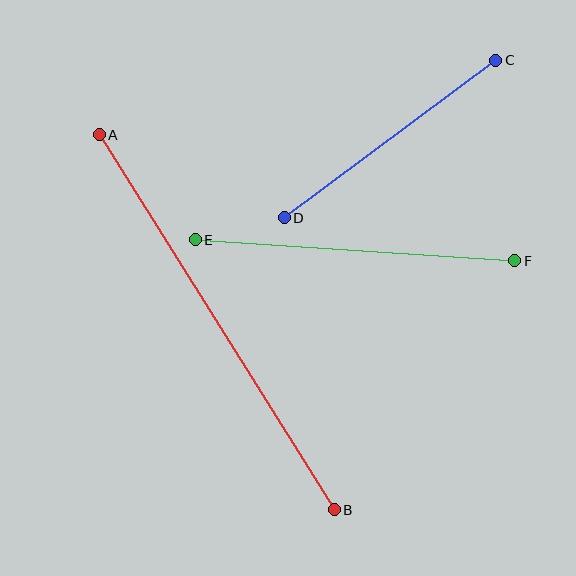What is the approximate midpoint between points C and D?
The midpoint is at approximately (390, 139) pixels.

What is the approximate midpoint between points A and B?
The midpoint is at approximately (217, 322) pixels.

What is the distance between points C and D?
The distance is approximately 264 pixels.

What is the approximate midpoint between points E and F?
The midpoint is at approximately (355, 250) pixels.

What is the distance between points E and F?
The distance is approximately 320 pixels.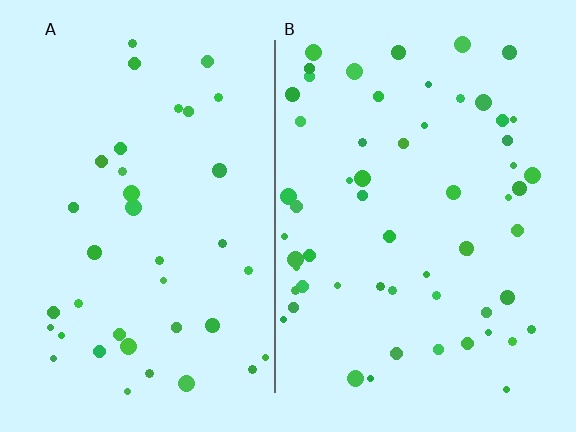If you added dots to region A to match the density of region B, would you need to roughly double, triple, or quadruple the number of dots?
Approximately double.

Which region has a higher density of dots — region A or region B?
B (the right).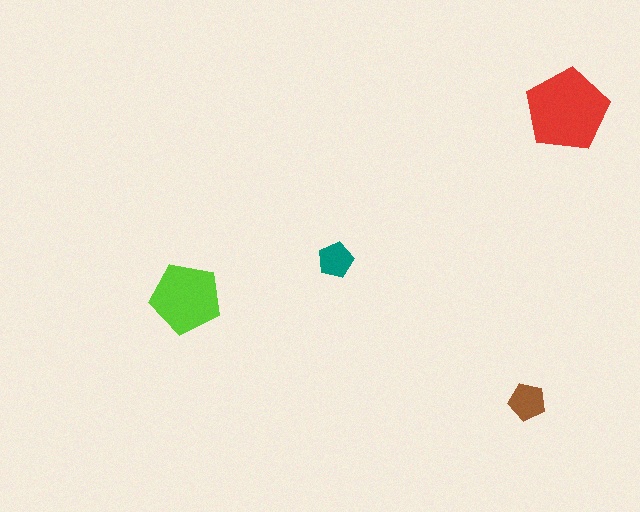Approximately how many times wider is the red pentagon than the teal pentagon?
About 2.5 times wider.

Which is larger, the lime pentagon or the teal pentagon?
The lime one.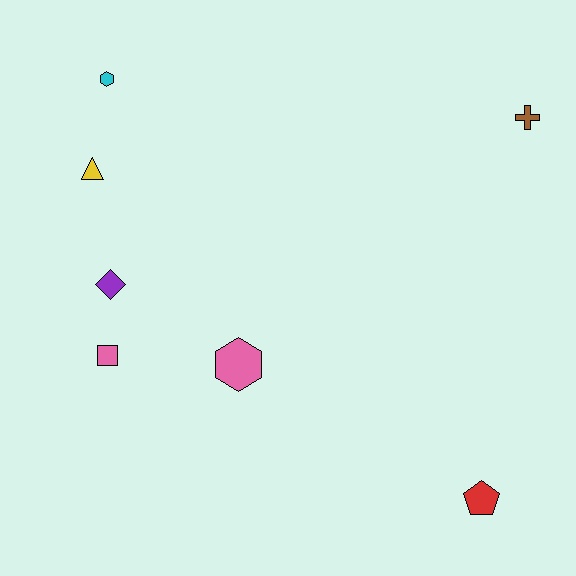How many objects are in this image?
There are 7 objects.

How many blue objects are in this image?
There are no blue objects.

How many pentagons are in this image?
There is 1 pentagon.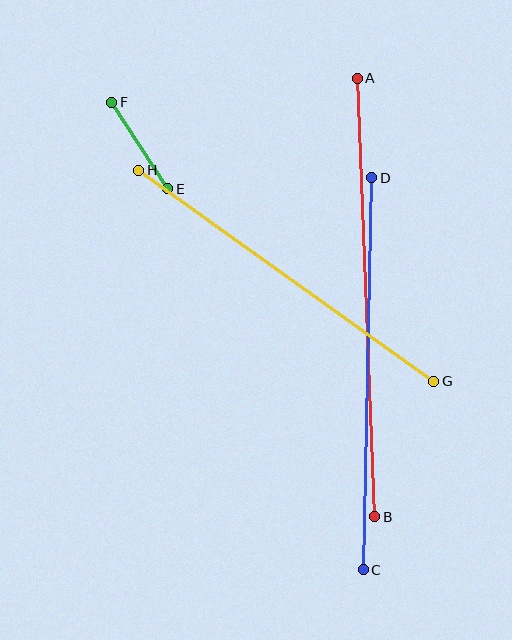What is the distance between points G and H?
The distance is approximately 363 pixels.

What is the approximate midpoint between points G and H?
The midpoint is at approximately (286, 276) pixels.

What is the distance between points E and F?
The distance is approximately 103 pixels.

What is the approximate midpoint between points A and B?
The midpoint is at approximately (366, 298) pixels.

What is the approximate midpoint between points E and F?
The midpoint is at approximately (140, 145) pixels.